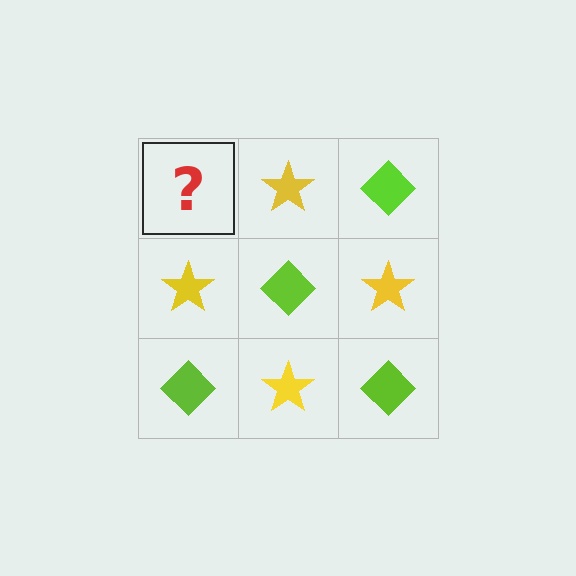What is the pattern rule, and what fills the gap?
The rule is that it alternates lime diamond and yellow star in a checkerboard pattern. The gap should be filled with a lime diamond.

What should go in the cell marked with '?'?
The missing cell should contain a lime diamond.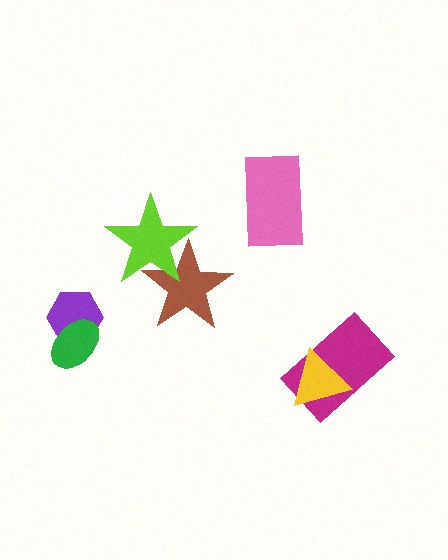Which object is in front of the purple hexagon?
The green ellipse is in front of the purple hexagon.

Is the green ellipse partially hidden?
No, no other shape covers it.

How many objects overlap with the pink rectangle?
0 objects overlap with the pink rectangle.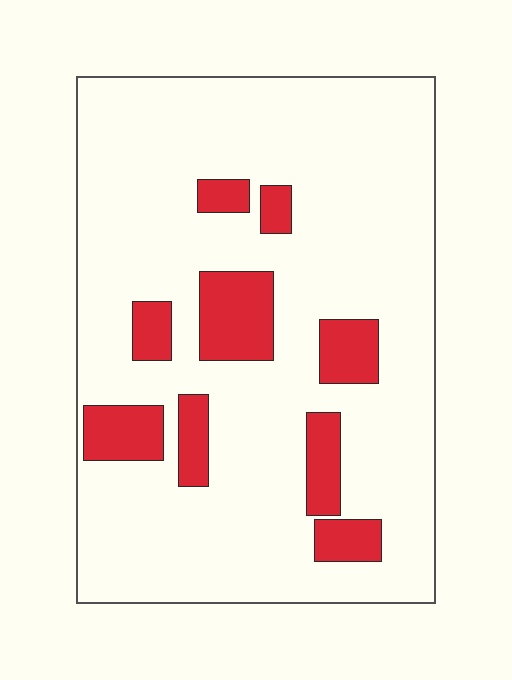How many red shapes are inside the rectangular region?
9.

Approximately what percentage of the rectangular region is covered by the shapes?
Approximately 15%.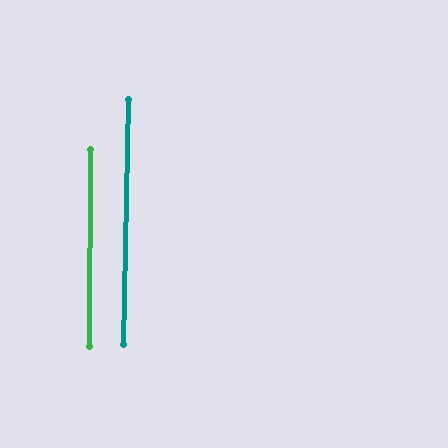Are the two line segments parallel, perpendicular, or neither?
Parallel — their directions differ by only 0.7°.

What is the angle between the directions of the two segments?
Approximately 1 degree.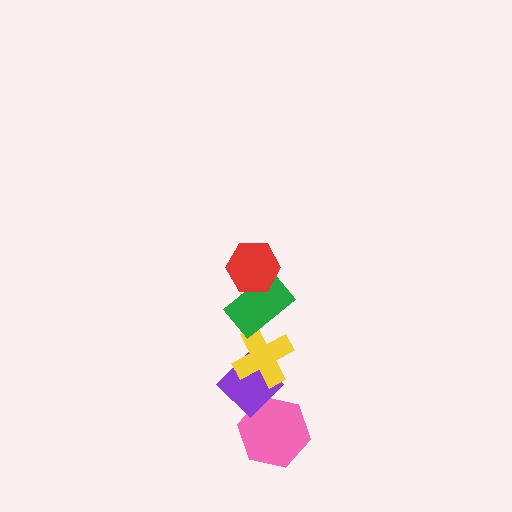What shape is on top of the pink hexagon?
The purple diamond is on top of the pink hexagon.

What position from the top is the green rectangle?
The green rectangle is 2nd from the top.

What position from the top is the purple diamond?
The purple diamond is 4th from the top.